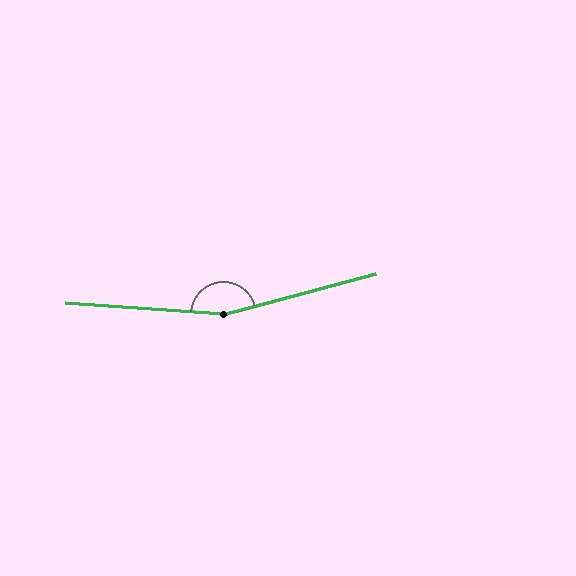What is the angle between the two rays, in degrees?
Approximately 161 degrees.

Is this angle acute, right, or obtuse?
It is obtuse.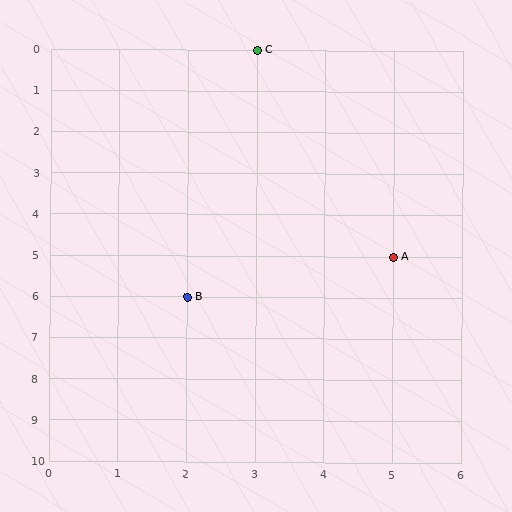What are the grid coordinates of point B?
Point B is at grid coordinates (2, 6).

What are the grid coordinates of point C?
Point C is at grid coordinates (3, 0).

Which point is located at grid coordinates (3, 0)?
Point C is at (3, 0).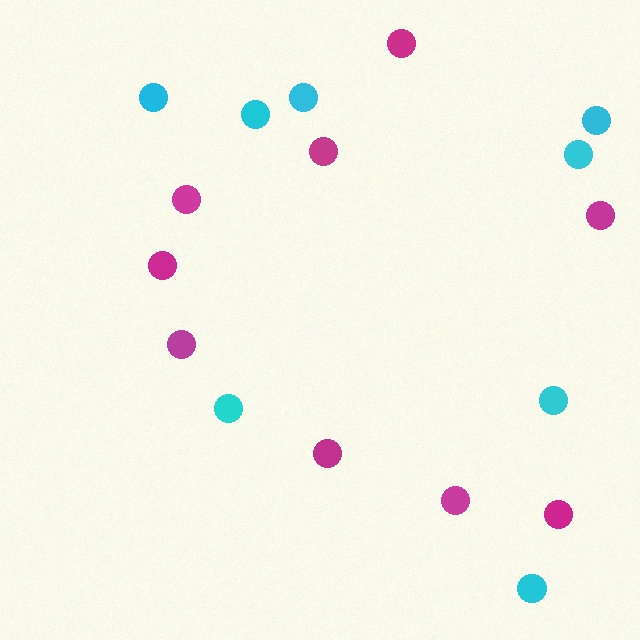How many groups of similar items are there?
There are 2 groups: one group of magenta circles (9) and one group of cyan circles (8).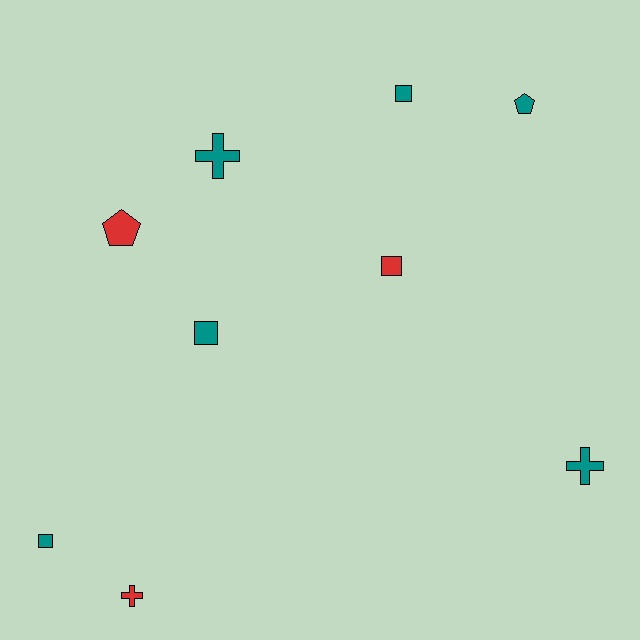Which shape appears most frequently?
Square, with 4 objects.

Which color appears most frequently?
Teal, with 6 objects.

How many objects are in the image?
There are 9 objects.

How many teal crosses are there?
There are 2 teal crosses.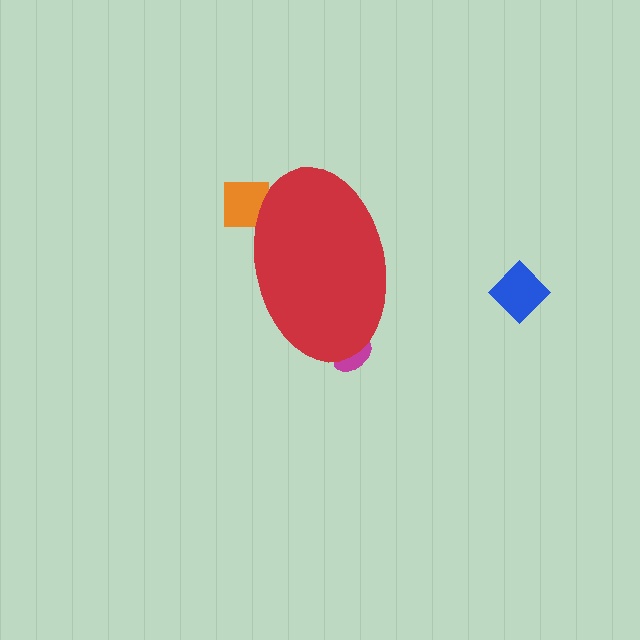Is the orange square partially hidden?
Yes, the orange square is partially hidden behind the red ellipse.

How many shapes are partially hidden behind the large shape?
2 shapes are partially hidden.